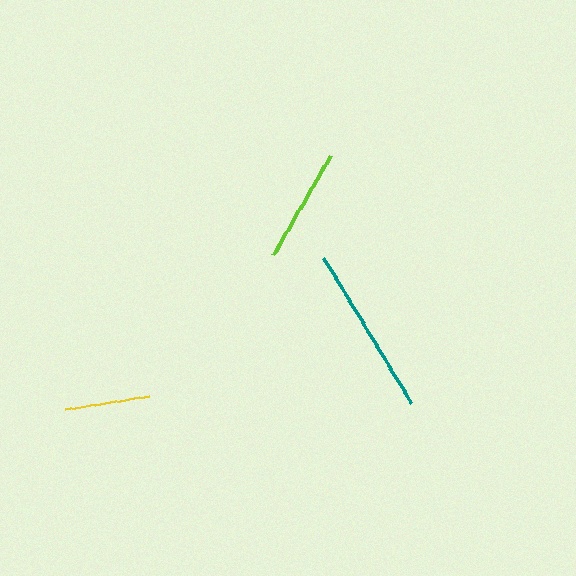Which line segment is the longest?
The teal line is the longest at approximately 169 pixels.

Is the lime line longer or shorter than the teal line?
The teal line is longer than the lime line.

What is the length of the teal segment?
The teal segment is approximately 169 pixels long.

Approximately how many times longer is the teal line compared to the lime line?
The teal line is approximately 1.5 times the length of the lime line.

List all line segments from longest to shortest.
From longest to shortest: teal, lime, yellow.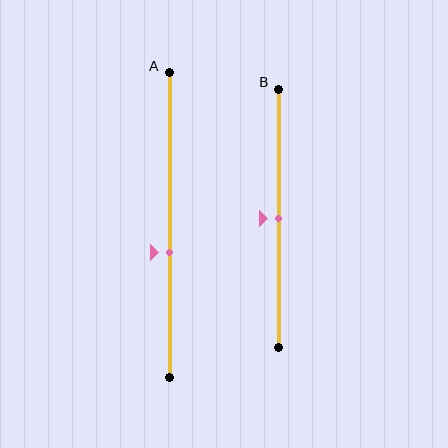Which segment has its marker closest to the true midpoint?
Segment B has its marker closest to the true midpoint.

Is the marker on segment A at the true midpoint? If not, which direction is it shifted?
No, the marker on segment A is shifted downward by about 9% of the segment length.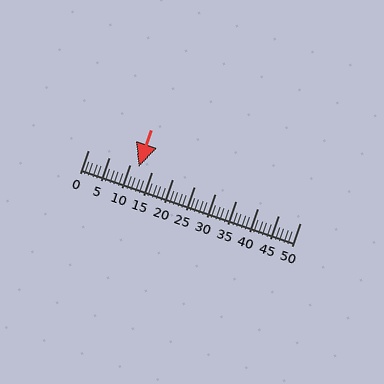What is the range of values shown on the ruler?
The ruler shows values from 0 to 50.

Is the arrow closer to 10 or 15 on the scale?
The arrow is closer to 10.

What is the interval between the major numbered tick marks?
The major tick marks are spaced 5 units apart.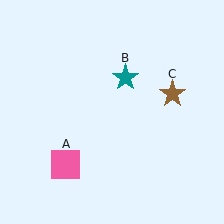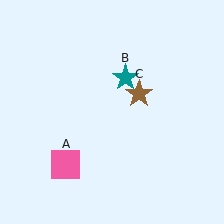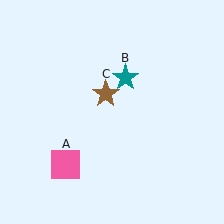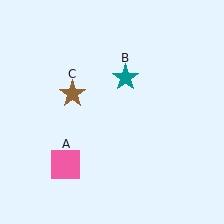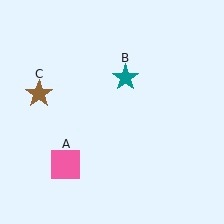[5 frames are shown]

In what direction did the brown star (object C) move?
The brown star (object C) moved left.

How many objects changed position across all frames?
1 object changed position: brown star (object C).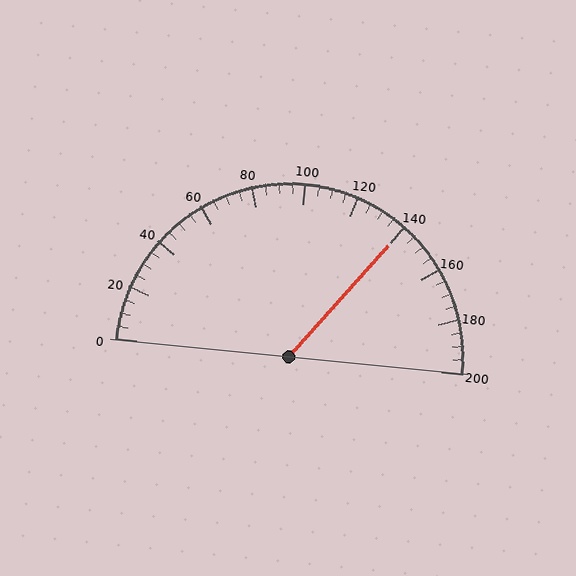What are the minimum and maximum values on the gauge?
The gauge ranges from 0 to 200.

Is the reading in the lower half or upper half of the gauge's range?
The reading is in the upper half of the range (0 to 200).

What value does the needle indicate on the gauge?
The needle indicates approximately 140.